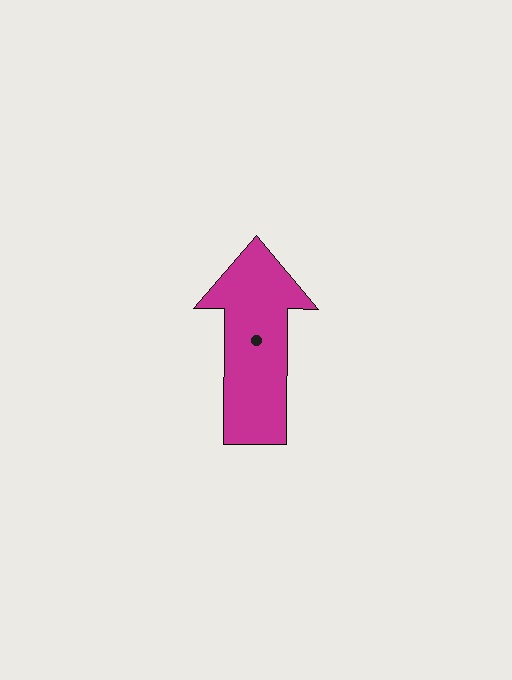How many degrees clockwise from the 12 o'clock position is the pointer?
Approximately 0 degrees.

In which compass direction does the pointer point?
North.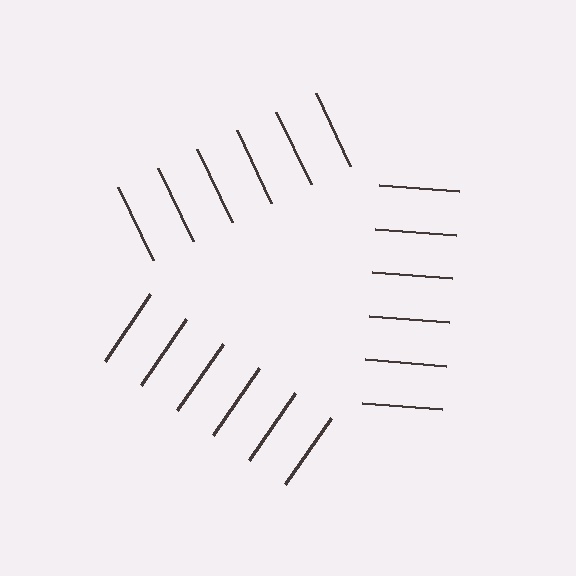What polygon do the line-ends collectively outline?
An illusory triangle — the line segments terminate on its edges but no continuous stroke is drawn.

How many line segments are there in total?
18 — 6 along each of the 3 edges.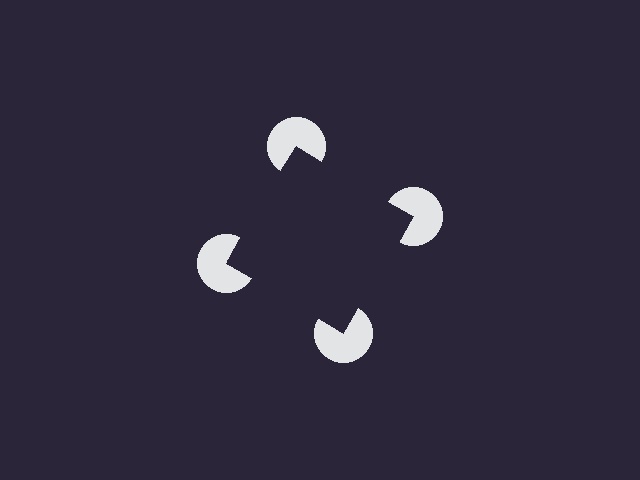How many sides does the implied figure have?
4 sides.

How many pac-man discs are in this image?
There are 4 — one at each vertex of the illusory square.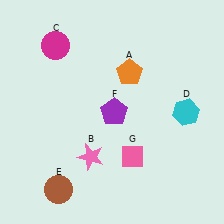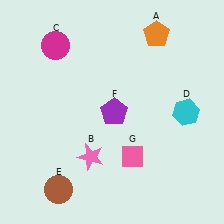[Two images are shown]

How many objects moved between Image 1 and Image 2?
1 object moved between the two images.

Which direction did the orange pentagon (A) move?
The orange pentagon (A) moved up.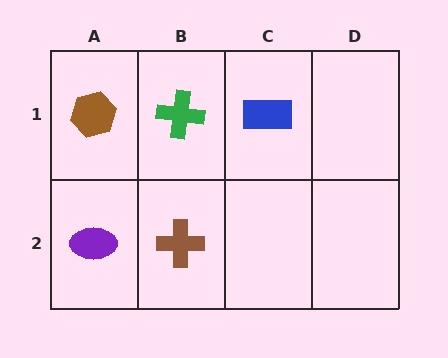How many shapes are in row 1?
3 shapes.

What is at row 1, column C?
A blue rectangle.